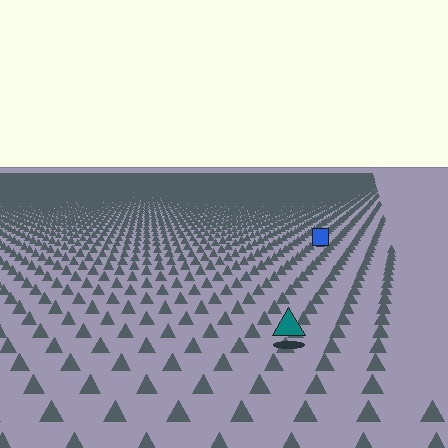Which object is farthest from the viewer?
The blue square is farthest from the viewer. It appears smaller and the ground texture around it is denser.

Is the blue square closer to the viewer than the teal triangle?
No. The teal triangle is closer — you can tell from the texture gradient: the ground texture is coarser near it.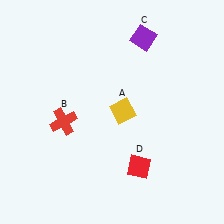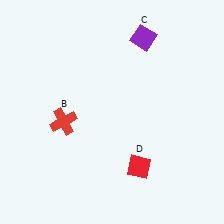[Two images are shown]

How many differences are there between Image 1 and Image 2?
There is 1 difference between the two images.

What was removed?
The yellow diamond (A) was removed in Image 2.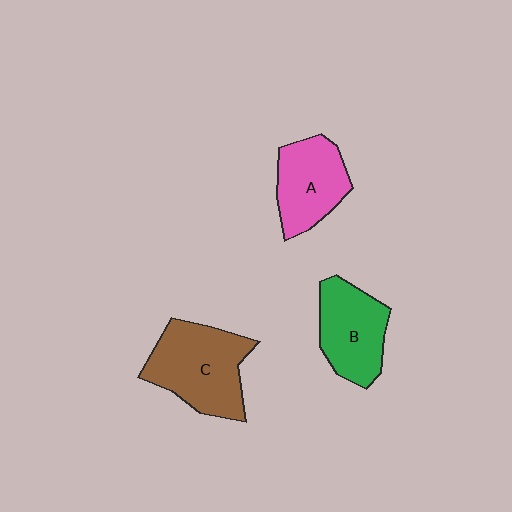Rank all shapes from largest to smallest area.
From largest to smallest: C (brown), B (green), A (pink).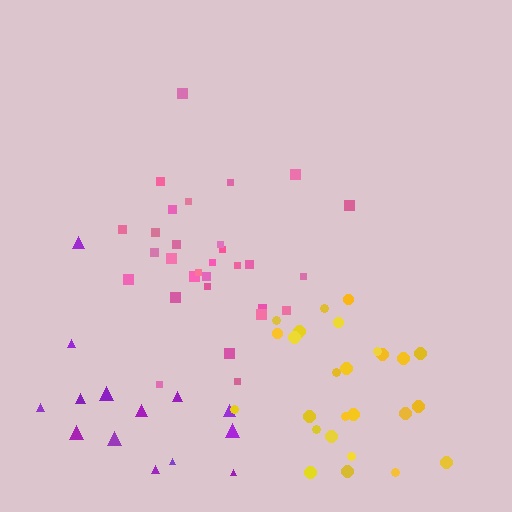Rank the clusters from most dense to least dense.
yellow, pink, purple.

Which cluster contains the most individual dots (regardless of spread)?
Pink (30).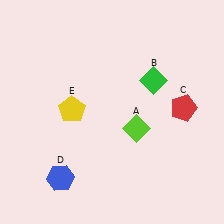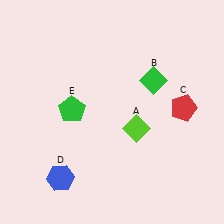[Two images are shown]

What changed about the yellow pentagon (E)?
In Image 1, E is yellow. In Image 2, it changed to green.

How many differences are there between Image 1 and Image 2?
There is 1 difference between the two images.